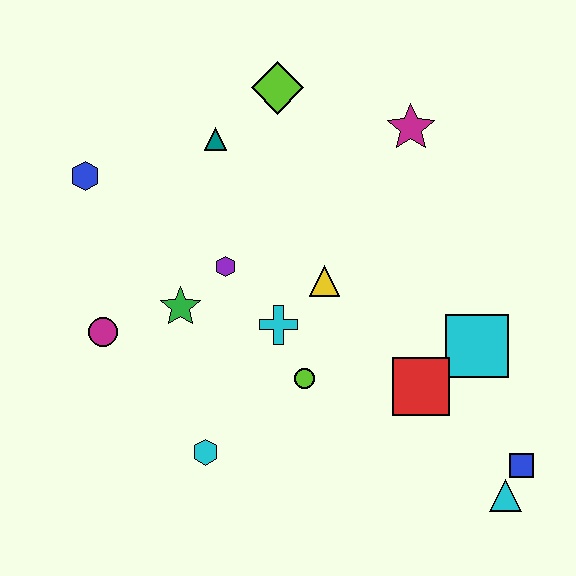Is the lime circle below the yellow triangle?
Yes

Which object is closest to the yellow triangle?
The cyan cross is closest to the yellow triangle.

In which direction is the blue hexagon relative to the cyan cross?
The blue hexagon is to the left of the cyan cross.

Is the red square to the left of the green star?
No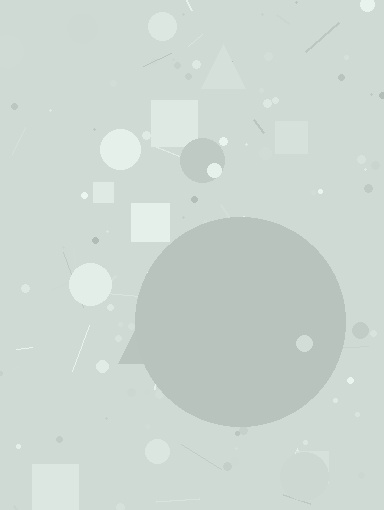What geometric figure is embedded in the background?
A circle is embedded in the background.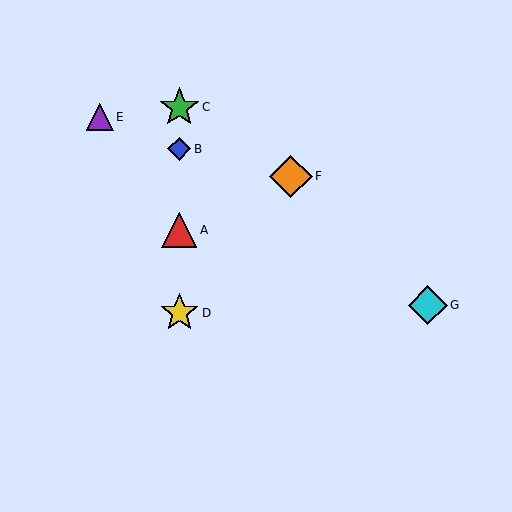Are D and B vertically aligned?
Yes, both are at x≈179.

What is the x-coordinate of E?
Object E is at x≈100.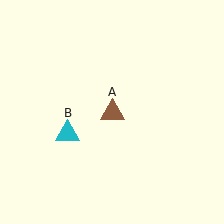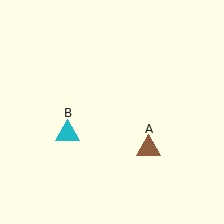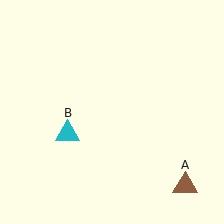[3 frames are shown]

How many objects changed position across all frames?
1 object changed position: brown triangle (object A).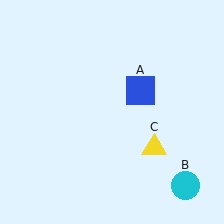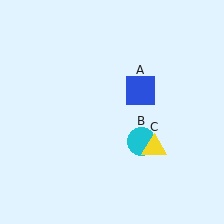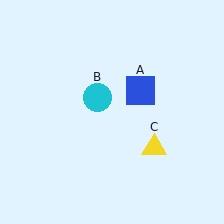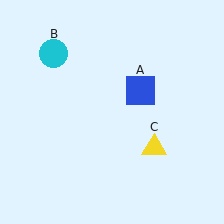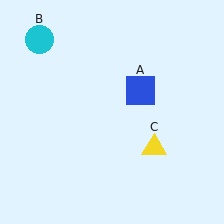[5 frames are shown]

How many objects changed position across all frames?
1 object changed position: cyan circle (object B).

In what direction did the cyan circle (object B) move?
The cyan circle (object B) moved up and to the left.